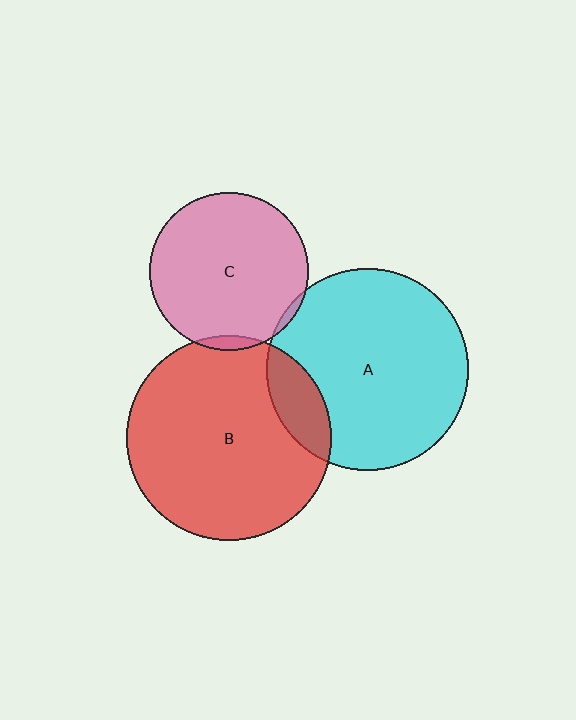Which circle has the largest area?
Circle B (red).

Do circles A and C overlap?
Yes.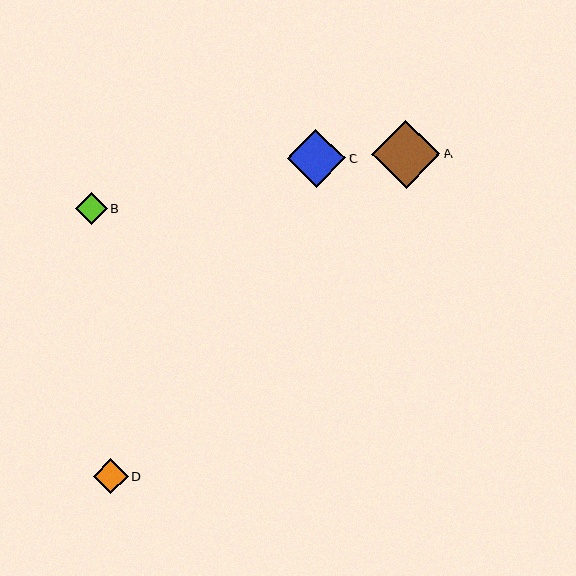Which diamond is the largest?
Diamond A is the largest with a size of approximately 68 pixels.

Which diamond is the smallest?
Diamond B is the smallest with a size of approximately 32 pixels.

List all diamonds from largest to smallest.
From largest to smallest: A, C, D, B.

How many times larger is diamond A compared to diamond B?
Diamond A is approximately 2.1 times the size of diamond B.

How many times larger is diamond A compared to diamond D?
Diamond A is approximately 2.0 times the size of diamond D.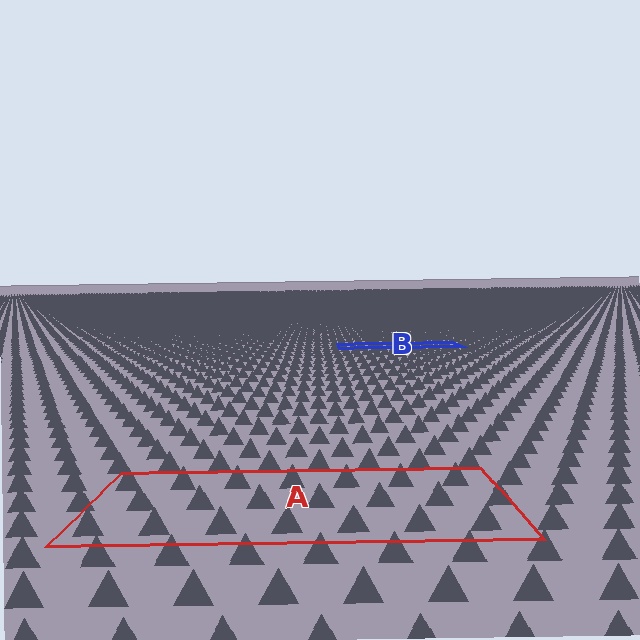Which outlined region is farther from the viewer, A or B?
Region B is farther from the viewer — the texture elements inside it appear smaller and more densely packed.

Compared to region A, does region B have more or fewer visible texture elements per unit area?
Region B has more texture elements per unit area — they are packed more densely because it is farther away.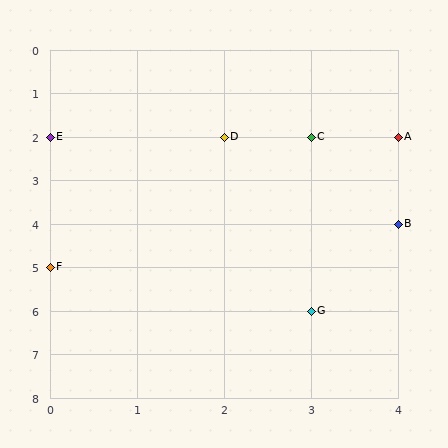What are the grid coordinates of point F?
Point F is at grid coordinates (0, 5).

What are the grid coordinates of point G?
Point G is at grid coordinates (3, 6).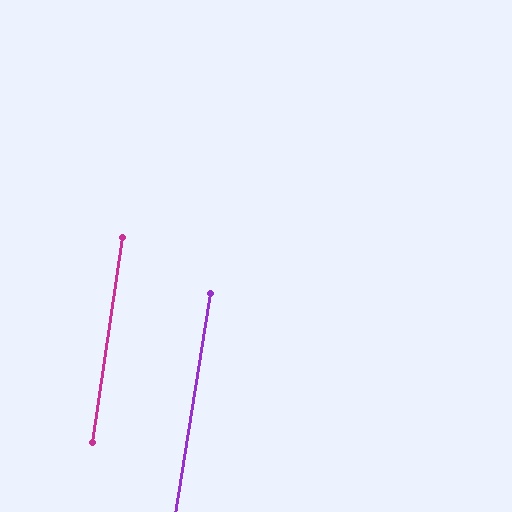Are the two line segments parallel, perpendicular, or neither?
Parallel — their directions differ by only 0.7°.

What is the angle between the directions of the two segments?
Approximately 1 degree.